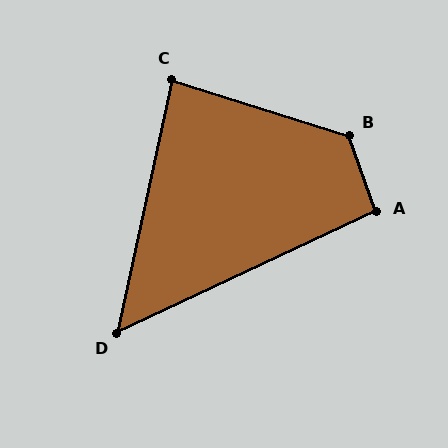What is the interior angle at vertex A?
Approximately 95 degrees (obtuse).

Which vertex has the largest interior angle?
B, at approximately 127 degrees.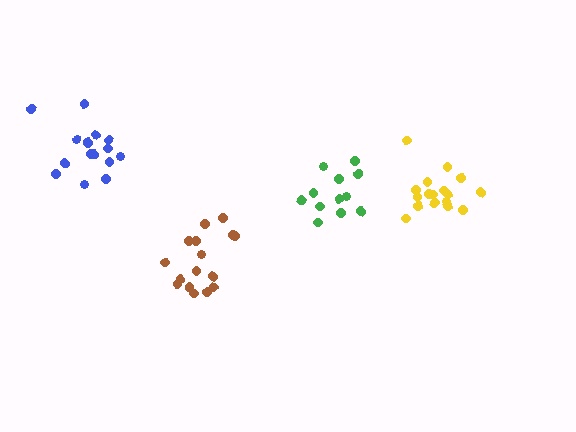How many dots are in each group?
Group 1: 16 dots, Group 2: 17 dots, Group 3: 12 dots, Group 4: 16 dots (61 total).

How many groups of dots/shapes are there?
There are 4 groups.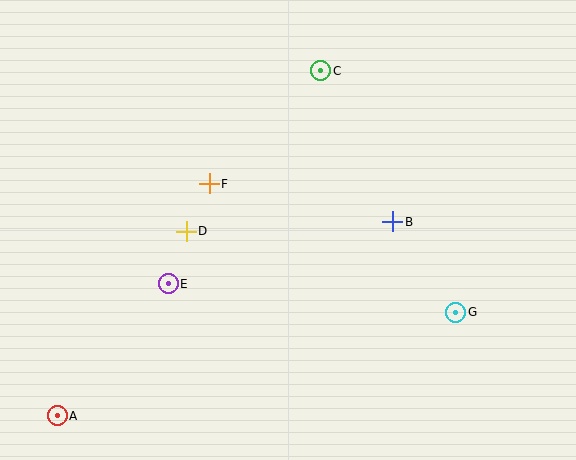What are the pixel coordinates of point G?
Point G is at (455, 312).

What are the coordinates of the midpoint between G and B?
The midpoint between G and B is at (424, 267).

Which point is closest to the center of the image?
Point F at (209, 184) is closest to the center.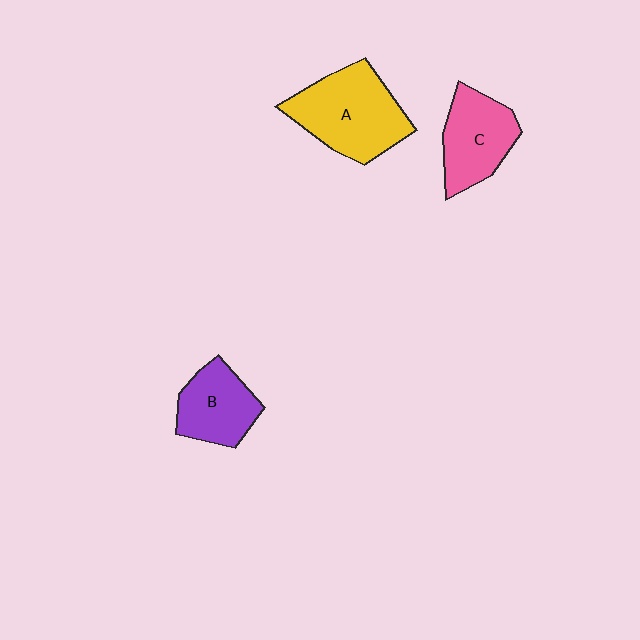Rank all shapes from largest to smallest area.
From largest to smallest: A (yellow), C (pink), B (purple).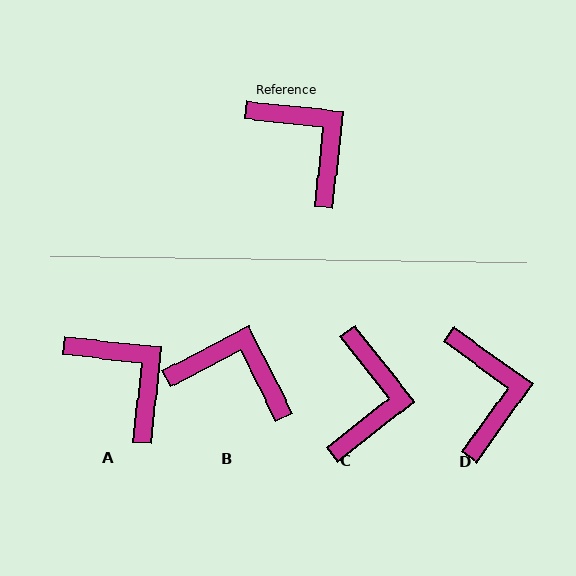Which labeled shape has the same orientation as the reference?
A.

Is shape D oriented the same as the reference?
No, it is off by about 30 degrees.